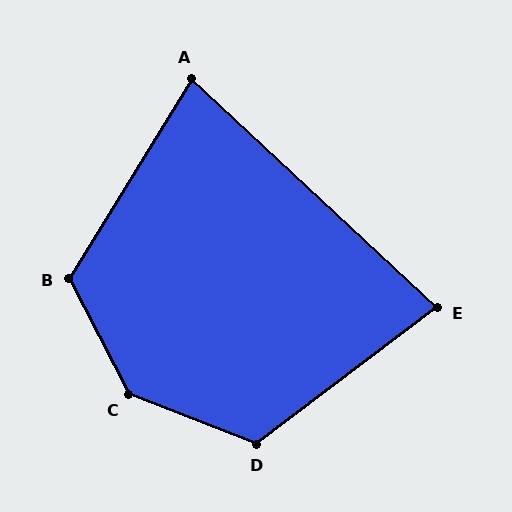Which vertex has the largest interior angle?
C, at approximately 138 degrees.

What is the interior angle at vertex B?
Approximately 121 degrees (obtuse).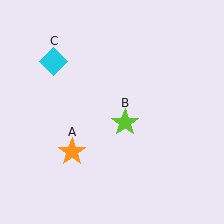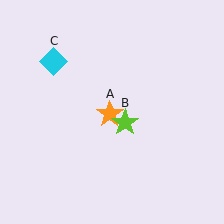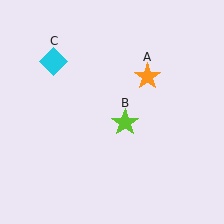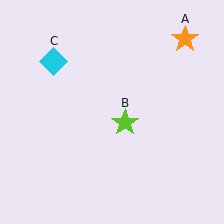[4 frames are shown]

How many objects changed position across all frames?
1 object changed position: orange star (object A).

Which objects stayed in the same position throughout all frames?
Lime star (object B) and cyan diamond (object C) remained stationary.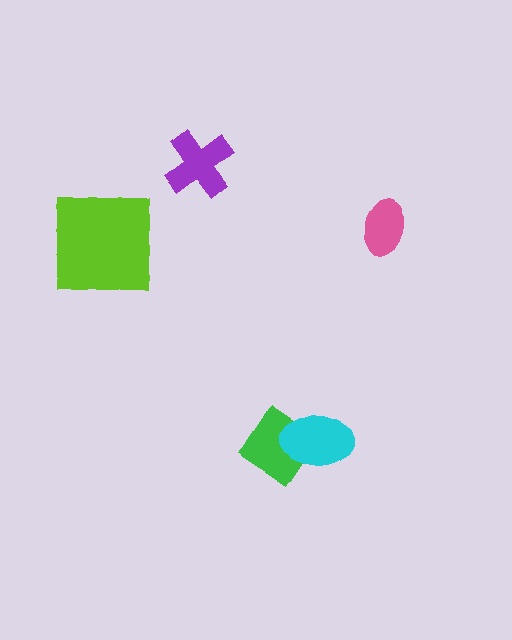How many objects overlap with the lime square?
0 objects overlap with the lime square.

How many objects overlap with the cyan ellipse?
1 object overlaps with the cyan ellipse.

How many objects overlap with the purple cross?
0 objects overlap with the purple cross.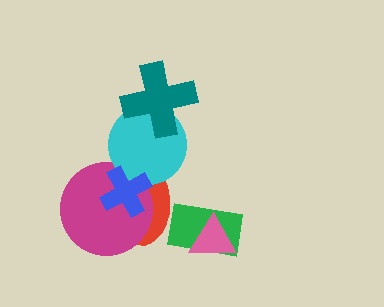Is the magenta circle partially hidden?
Yes, it is partially covered by another shape.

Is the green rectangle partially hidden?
Yes, it is partially covered by another shape.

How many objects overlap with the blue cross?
3 objects overlap with the blue cross.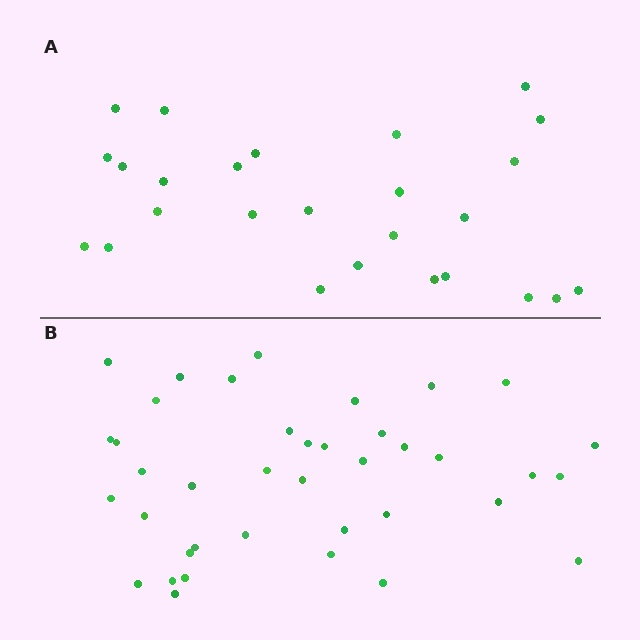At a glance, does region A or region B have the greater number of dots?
Region B (the bottom region) has more dots.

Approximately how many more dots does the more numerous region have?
Region B has approximately 15 more dots than region A.